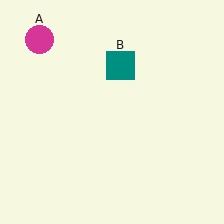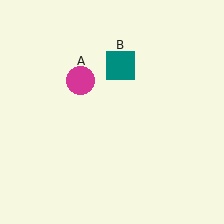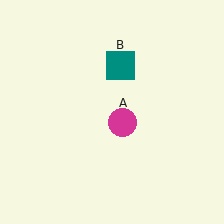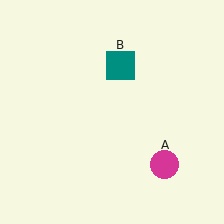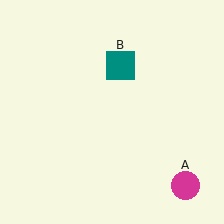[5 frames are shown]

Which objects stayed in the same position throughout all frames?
Teal square (object B) remained stationary.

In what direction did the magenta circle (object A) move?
The magenta circle (object A) moved down and to the right.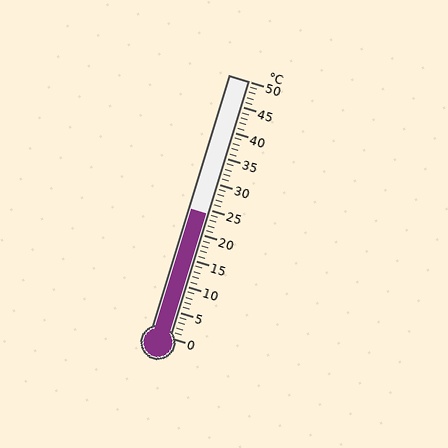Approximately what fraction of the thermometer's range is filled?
The thermometer is filled to approximately 50% of its range.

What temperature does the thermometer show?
The thermometer shows approximately 24°C.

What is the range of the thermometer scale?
The thermometer scale ranges from 0°C to 50°C.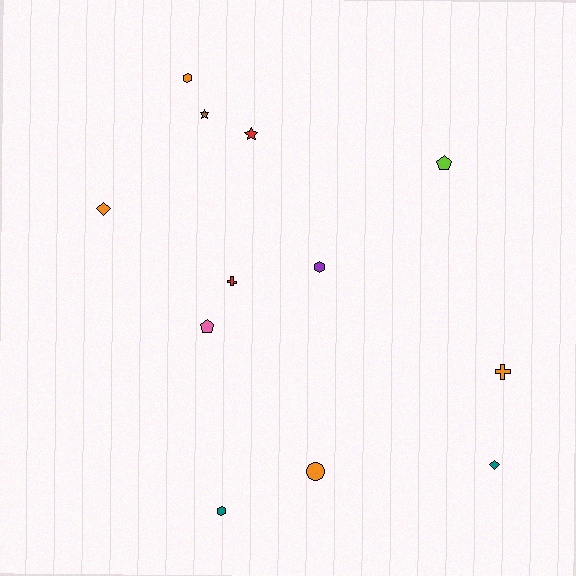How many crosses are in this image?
There are 2 crosses.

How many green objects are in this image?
There are no green objects.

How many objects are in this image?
There are 12 objects.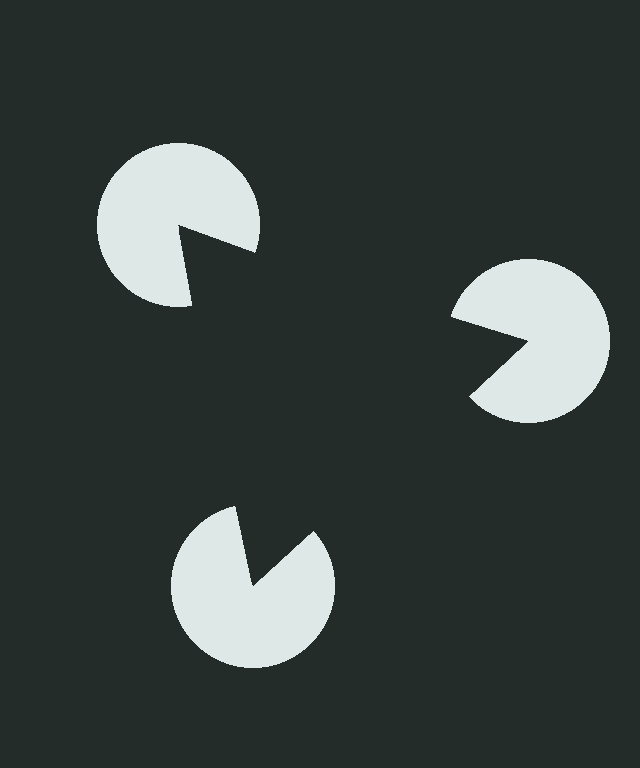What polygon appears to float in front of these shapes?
An illusory triangle — its edges are inferred from the aligned wedge cuts in the pac-man discs, not physically drawn.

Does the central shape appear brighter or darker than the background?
It typically appears slightly darker than the background, even though no actual brightness change is drawn.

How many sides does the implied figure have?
3 sides.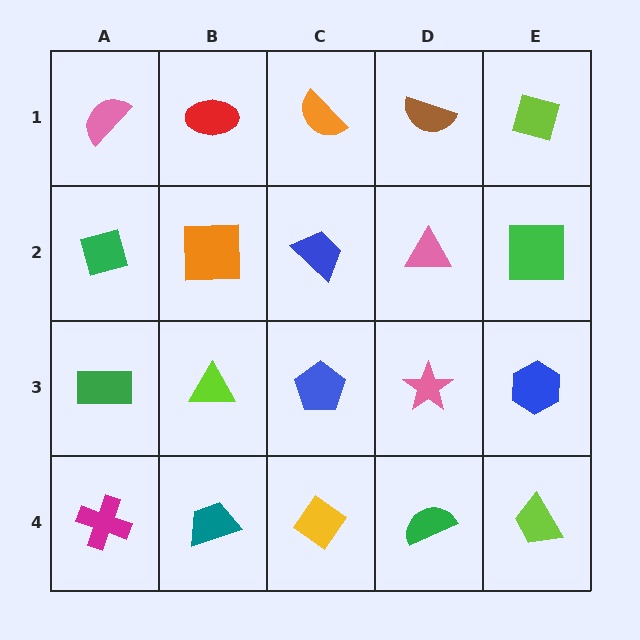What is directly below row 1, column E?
A green square.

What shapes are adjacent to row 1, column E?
A green square (row 2, column E), a brown semicircle (row 1, column D).